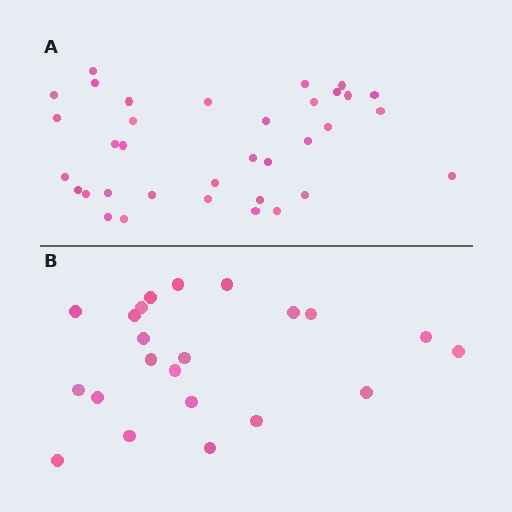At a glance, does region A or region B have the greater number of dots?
Region A (the top region) has more dots.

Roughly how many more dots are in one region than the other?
Region A has approximately 15 more dots than region B.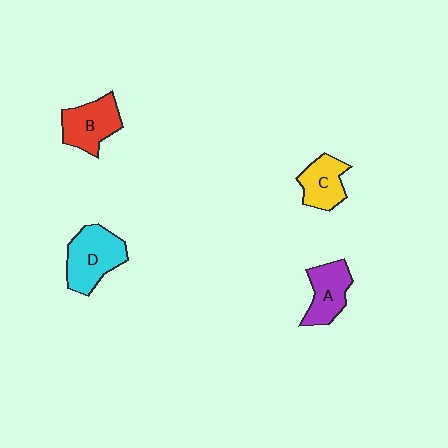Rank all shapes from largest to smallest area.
From largest to smallest: D (cyan), B (red), A (purple), C (yellow).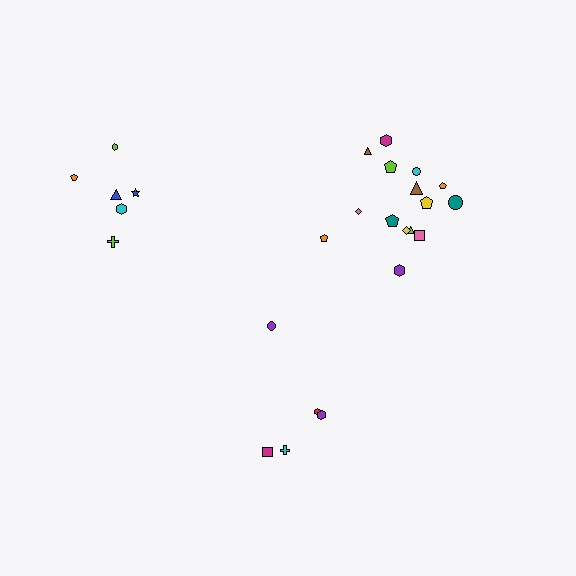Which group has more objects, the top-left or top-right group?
The top-right group.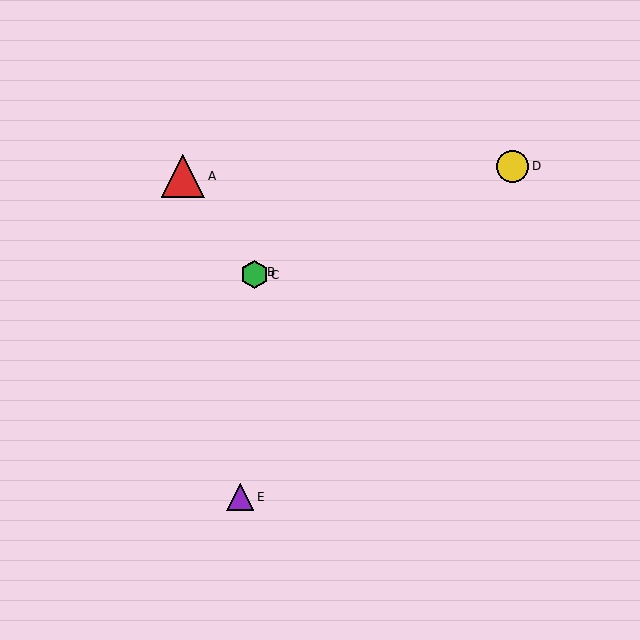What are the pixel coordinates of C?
Object C is at (254, 275).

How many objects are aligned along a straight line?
3 objects (A, B, C) are aligned along a straight line.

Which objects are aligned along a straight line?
Objects A, B, C are aligned along a straight line.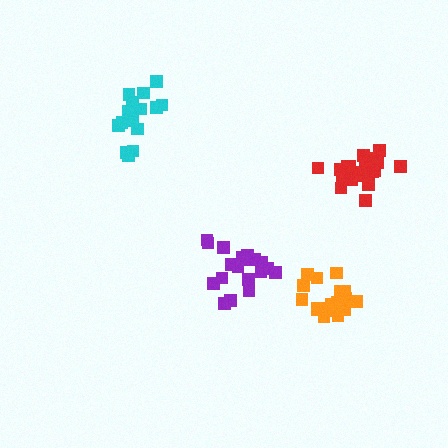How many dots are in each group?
Group 1: 21 dots, Group 2: 19 dots, Group 3: 21 dots, Group 4: 17 dots (78 total).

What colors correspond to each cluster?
The clusters are colored: orange, purple, red, cyan.